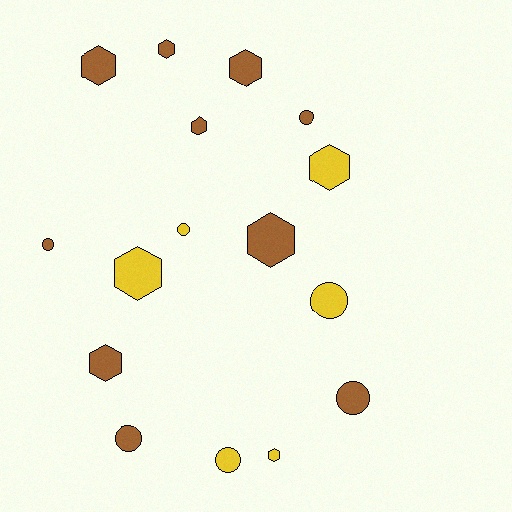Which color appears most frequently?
Brown, with 10 objects.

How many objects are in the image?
There are 16 objects.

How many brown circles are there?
There are 4 brown circles.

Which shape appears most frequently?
Hexagon, with 9 objects.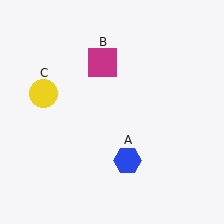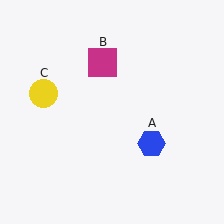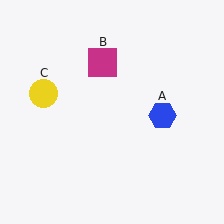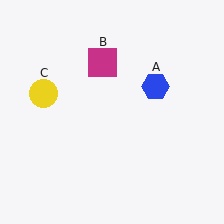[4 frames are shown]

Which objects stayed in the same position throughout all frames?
Magenta square (object B) and yellow circle (object C) remained stationary.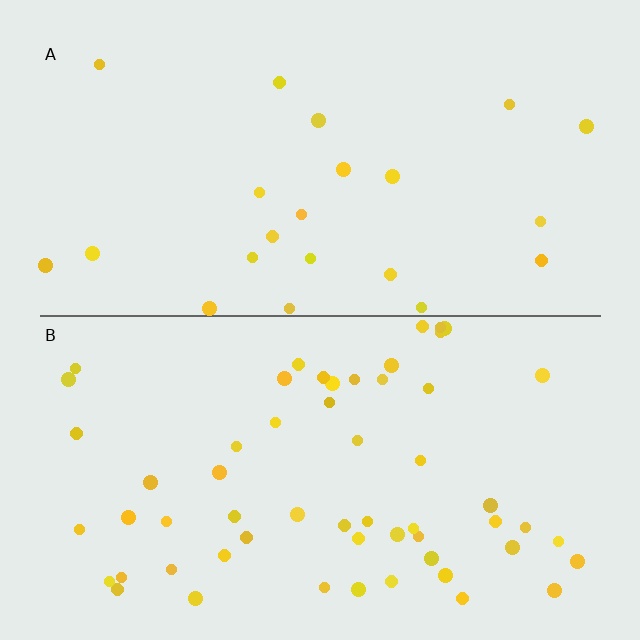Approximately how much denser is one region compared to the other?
Approximately 2.6× — region B over region A.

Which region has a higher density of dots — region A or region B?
B (the bottom).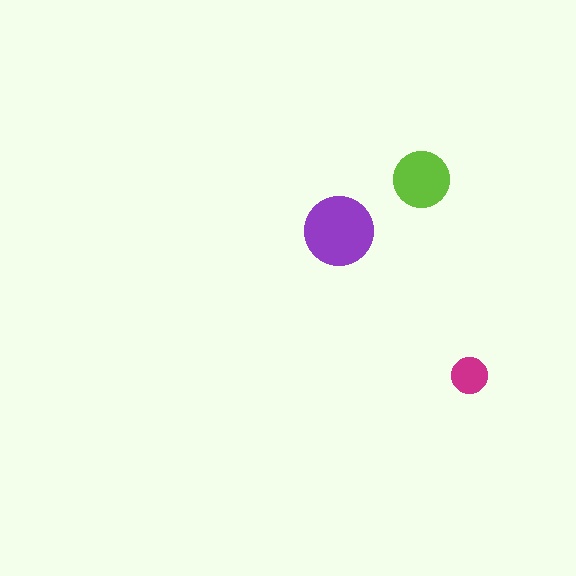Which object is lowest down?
The magenta circle is bottommost.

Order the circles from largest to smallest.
the purple one, the lime one, the magenta one.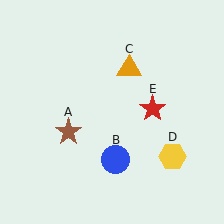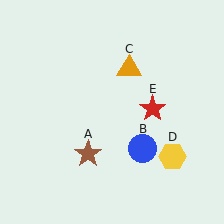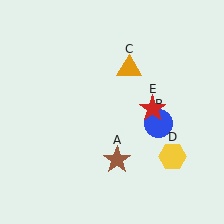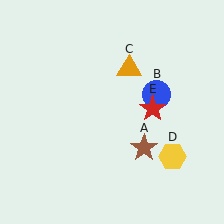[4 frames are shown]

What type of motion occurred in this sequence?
The brown star (object A), blue circle (object B) rotated counterclockwise around the center of the scene.